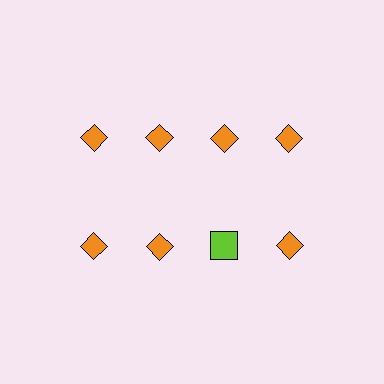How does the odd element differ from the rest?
It differs in both color (lime instead of orange) and shape (square instead of diamond).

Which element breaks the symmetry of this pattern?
The lime square in the second row, center column breaks the symmetry. All other shapes are orange diamonds.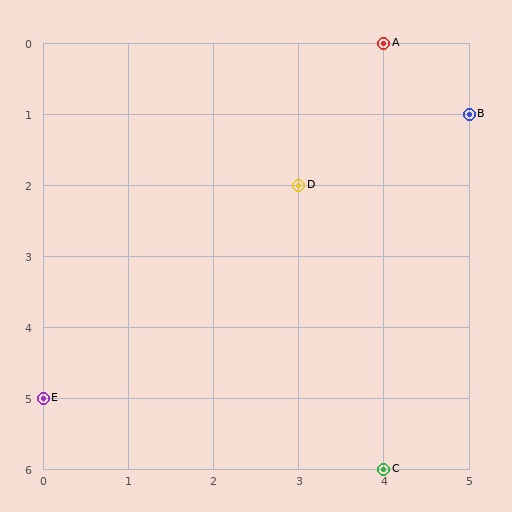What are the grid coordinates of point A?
Point A is at grid coordinates (4, 0).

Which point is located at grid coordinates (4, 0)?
Point A is at (4, 0).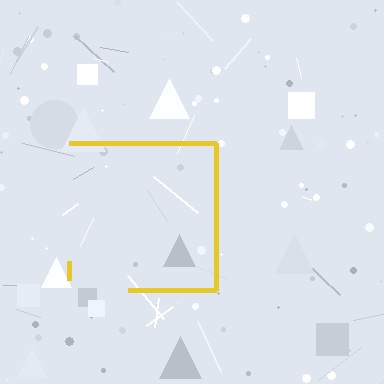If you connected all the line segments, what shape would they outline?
They would outline a square.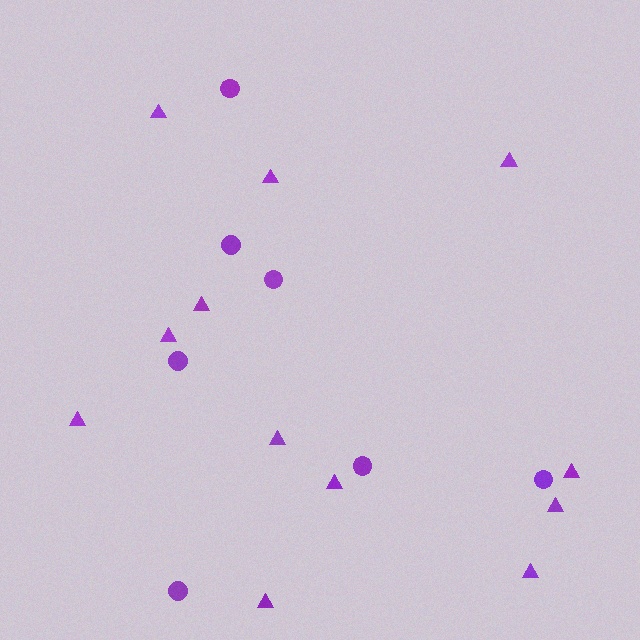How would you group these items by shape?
There are 2 groups: one group of triangles (12) and one group of circles (7).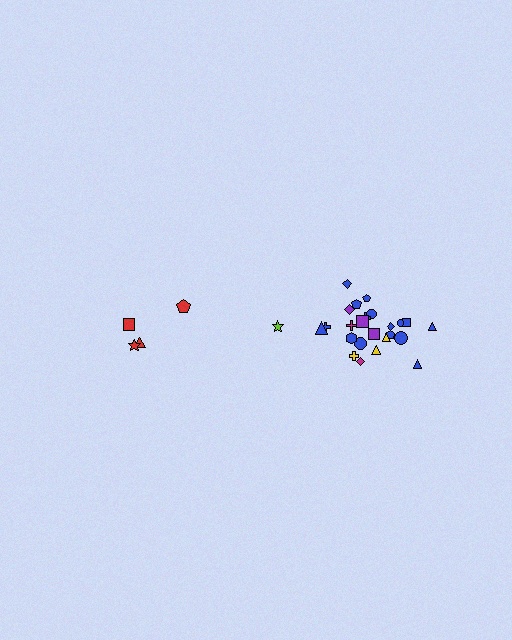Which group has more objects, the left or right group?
The right group.